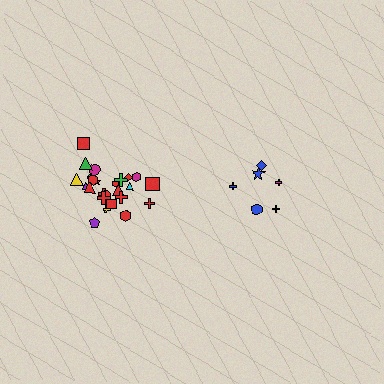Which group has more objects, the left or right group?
The left group.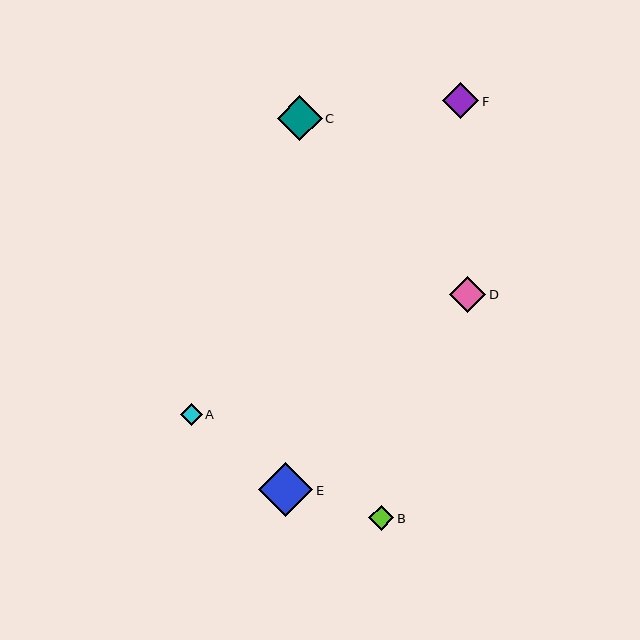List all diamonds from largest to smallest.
From largest to smallest: E, C, D, F, B, A.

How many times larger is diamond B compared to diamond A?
Diamond B is approximately 1.1 times the size of diamond A.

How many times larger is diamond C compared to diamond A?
Diamond C is approximately 2.0 times the size of diamond A.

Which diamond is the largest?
Diamond E is the largest with a size of approximately 54 pixels.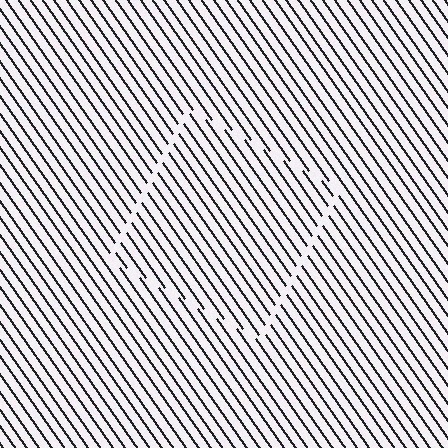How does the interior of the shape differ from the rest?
The interior of the shape contains the same grating, shifted by half a period — the contour is defined by the phase discontinuity where line-ends from the inner and outer gratings abut.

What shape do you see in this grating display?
An illusory square. The interior of the shape contains the same grating, shifted by half a period — the contour is defined by the phase discontinuity where line-ends from the inner and outer gratings abut.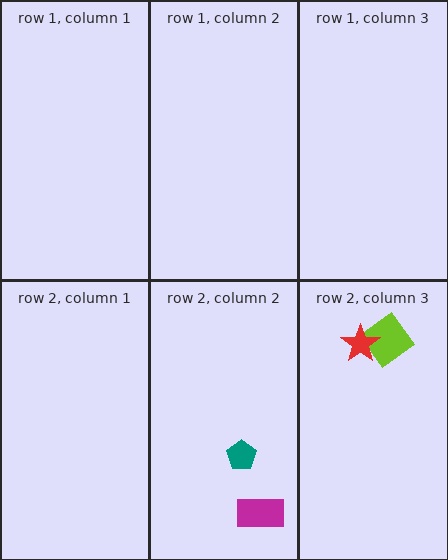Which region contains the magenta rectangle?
The row 2, column 2 region.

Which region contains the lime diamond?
The row 2, column 3 region.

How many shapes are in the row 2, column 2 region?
2.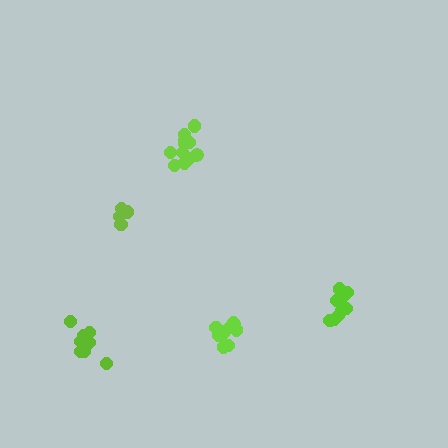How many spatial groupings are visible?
There are 5 spatial groupings.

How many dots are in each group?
Group 1: 11 dots, Group 2: 10 dots, Group 3: 11 dots, Group 4: 5 dots, Group 5: 8 dots (45 total).